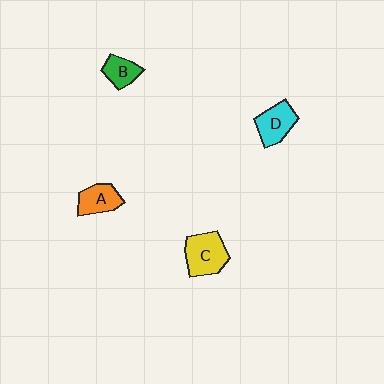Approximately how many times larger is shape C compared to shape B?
Approximately 1.7 times.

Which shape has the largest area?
Shape C (yellow).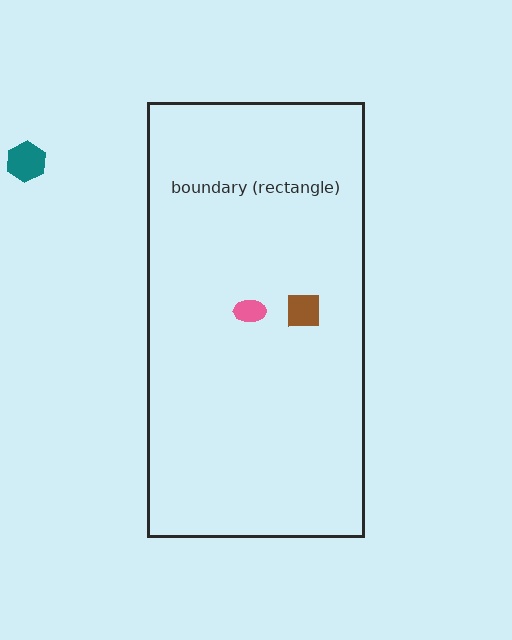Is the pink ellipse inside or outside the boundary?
Inside.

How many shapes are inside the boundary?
2 inside, 1 outside.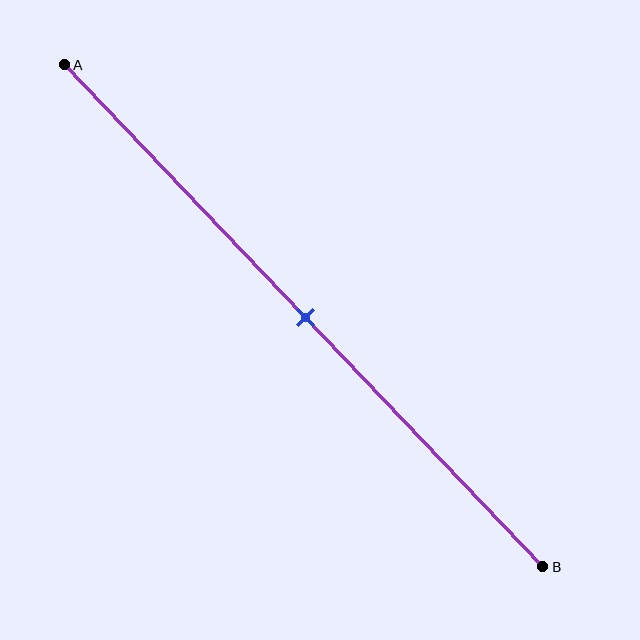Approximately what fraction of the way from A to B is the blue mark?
The blue mark is approximately 50% of the way from A to B.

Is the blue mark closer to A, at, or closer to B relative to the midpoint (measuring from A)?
The blue mark is approximately at the midpoint of segment AB.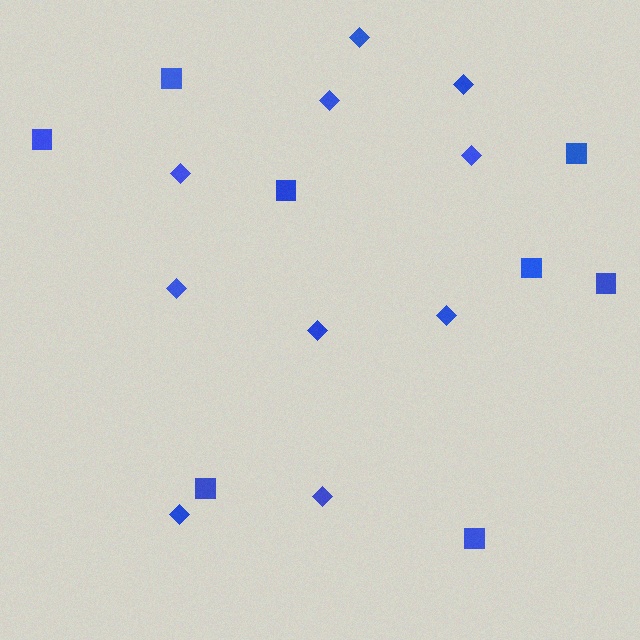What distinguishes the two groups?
There are 2 groups: one group of squares (8) and one group of diamonds (10).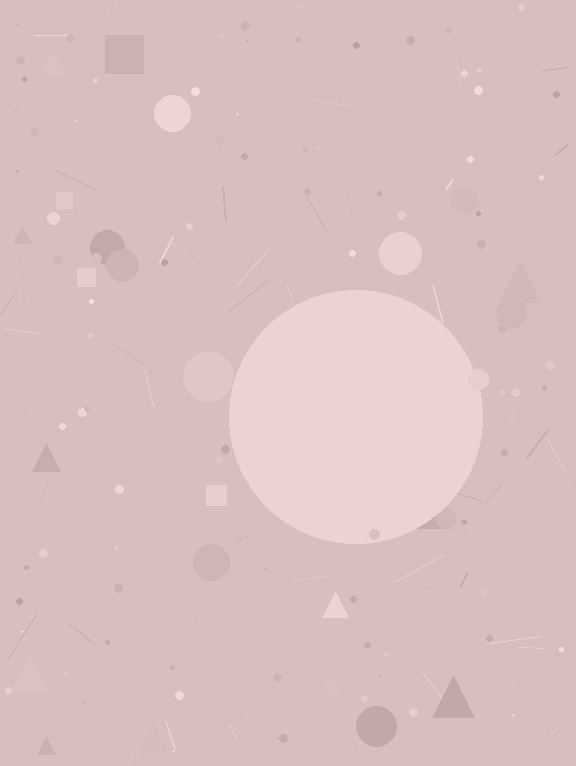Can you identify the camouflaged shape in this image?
The camouflaged shape is a circle.